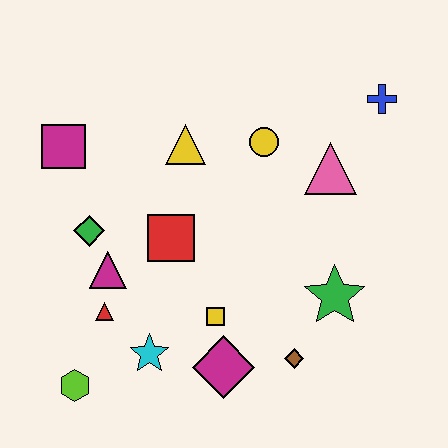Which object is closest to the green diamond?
The magenta triangle is closest to the green diamond.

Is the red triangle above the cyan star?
Yes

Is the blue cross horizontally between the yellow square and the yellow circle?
No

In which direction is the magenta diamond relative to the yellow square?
The magenta diamond is below the yellow square.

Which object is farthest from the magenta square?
The blue cross is farthest from the magenta square.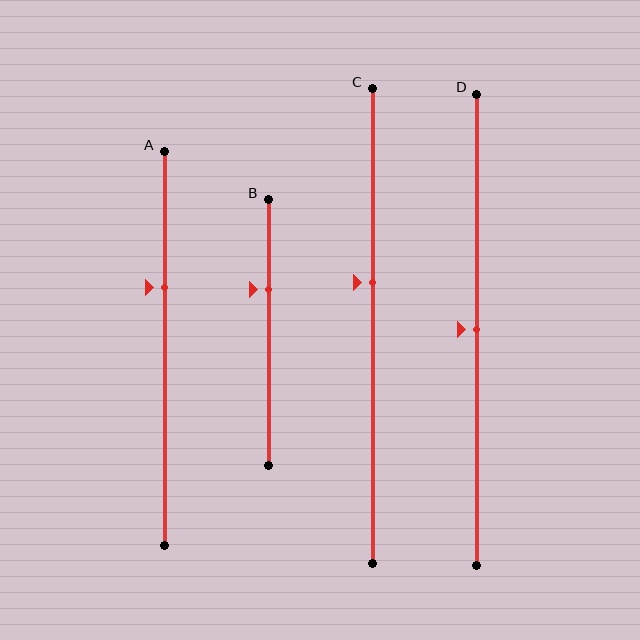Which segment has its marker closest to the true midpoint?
Segment D has its marker closest to the true midpoint.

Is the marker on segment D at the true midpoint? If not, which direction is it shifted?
Yes, the marker on segment D is at the true midpoint.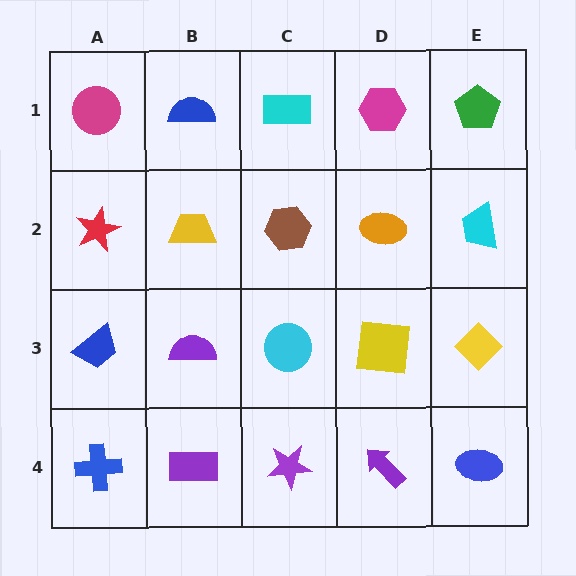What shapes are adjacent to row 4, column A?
A blue trapezoid (row 3, column A), a purple rectangle (row 4, column B).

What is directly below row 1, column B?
A yellow trapezoid.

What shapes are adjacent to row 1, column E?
A cyan trapezoid (row 2, column E), a magenta hexagon (row 1, column D).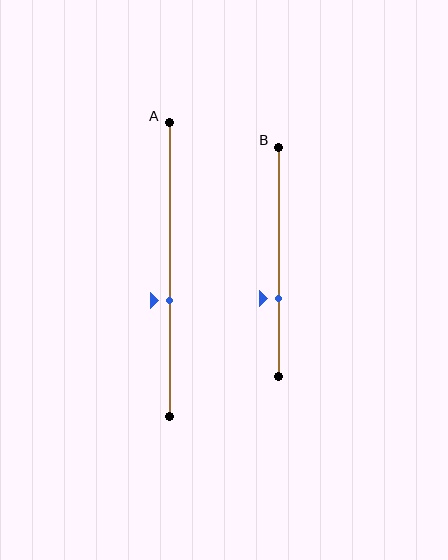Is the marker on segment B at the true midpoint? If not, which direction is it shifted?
No, the marker on segment B is shifted downward by about 16% of the segment length.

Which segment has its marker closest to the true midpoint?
Segment A has its marker closest to the true midpoint.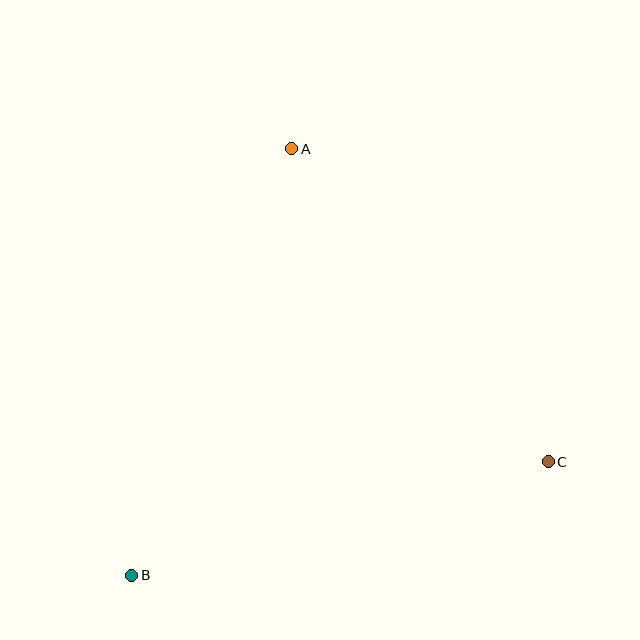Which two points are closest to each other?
Points A and C are closest to each other.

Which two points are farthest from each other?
Points A and B are farthest from each other.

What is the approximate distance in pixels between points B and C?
The distance between B and C is approximately 432 pixels.